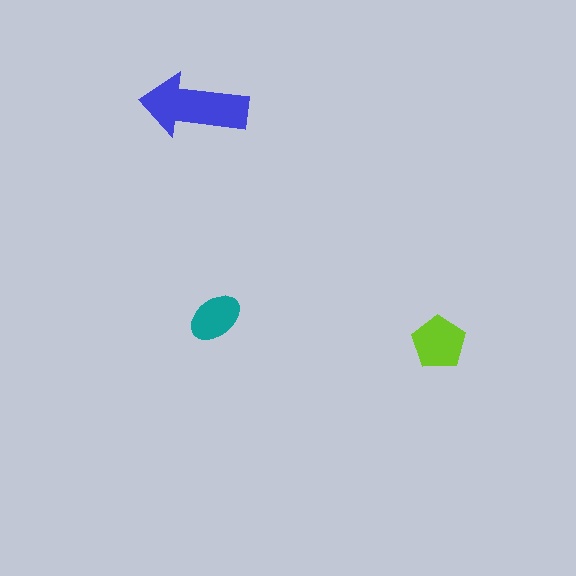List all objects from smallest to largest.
The teal ellipse, the lime pentagon, the blue arrow.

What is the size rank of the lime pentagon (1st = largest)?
2nd.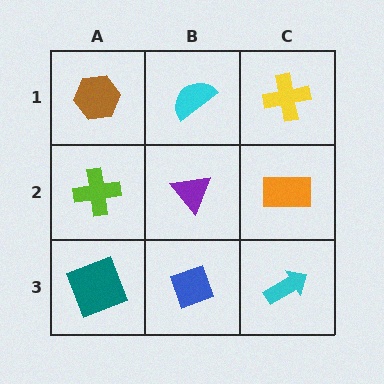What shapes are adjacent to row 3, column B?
A purple triangle (row 2, column B), a teal square (row 3, column A), a cyan arrow (row 3, column C).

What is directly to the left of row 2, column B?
A lime cross.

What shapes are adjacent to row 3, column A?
A lime cross (row 2, column A), a blue diamond (row 3, column B).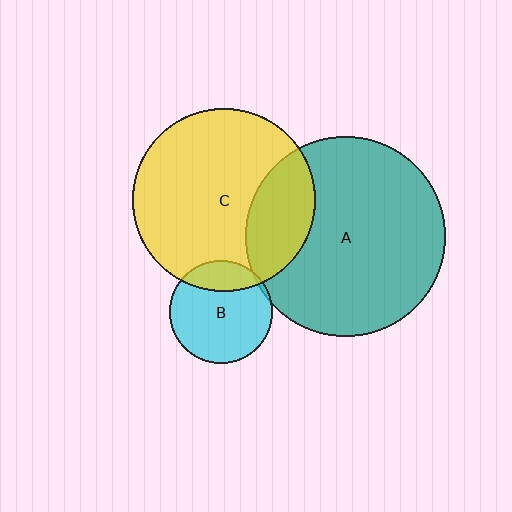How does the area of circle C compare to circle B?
Approximately 3.2 times.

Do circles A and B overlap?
Yes.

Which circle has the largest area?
Circle A (teal).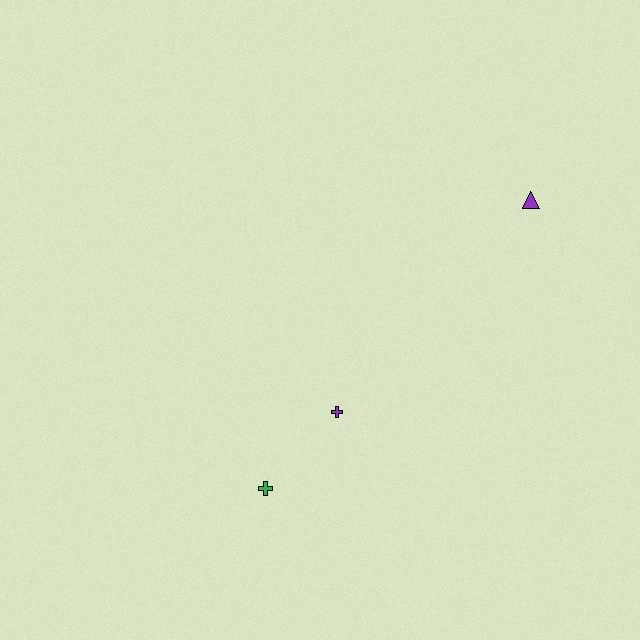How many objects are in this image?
There are 3 objects.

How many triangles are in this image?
There is 1 triangle.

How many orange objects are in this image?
There are no orange objects.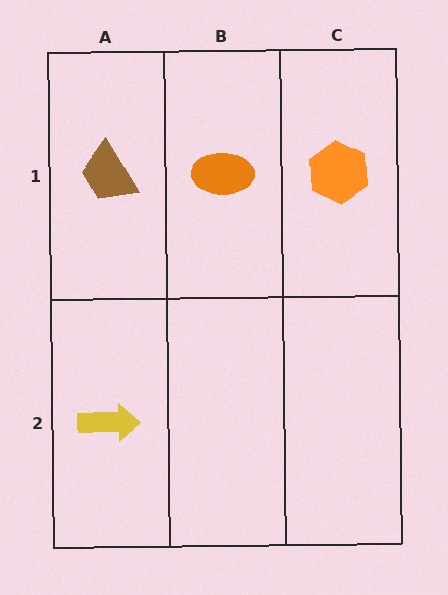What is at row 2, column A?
A yellow arrow.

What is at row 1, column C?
An orange hexagon.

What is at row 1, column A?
A brown trapezoid.